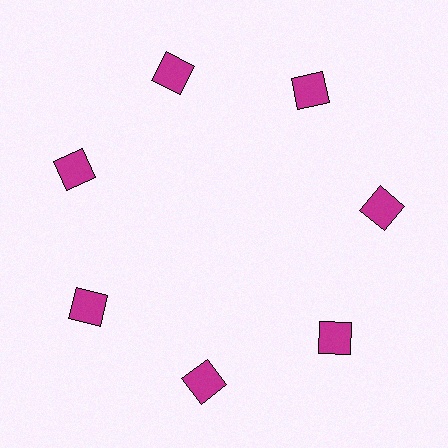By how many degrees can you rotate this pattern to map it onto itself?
The pattern maps onto itself every 51 degrees of rotation.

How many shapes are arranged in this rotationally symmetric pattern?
There are 7 shapes, arranged in 7 groups of 1.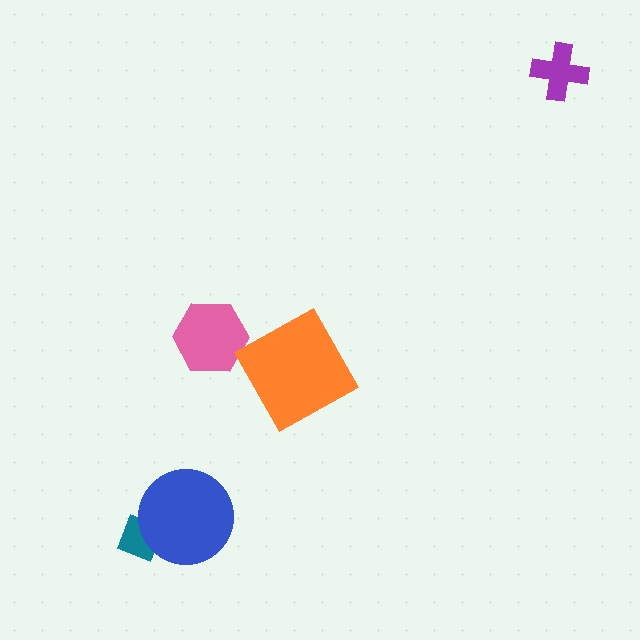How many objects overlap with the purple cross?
0 objects overlap with the purple cross.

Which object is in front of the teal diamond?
The blue circle is in front of the teal diamond.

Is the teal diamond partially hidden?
Yes, it is partially covered by another shape.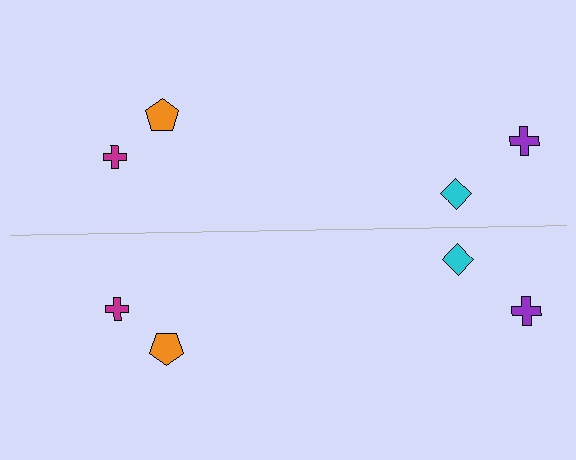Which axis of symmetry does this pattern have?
The pattern has a horizontal axis of symmetry running through the center of the image.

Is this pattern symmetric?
Yes, this pattern has bilateral (reflection) symmetry.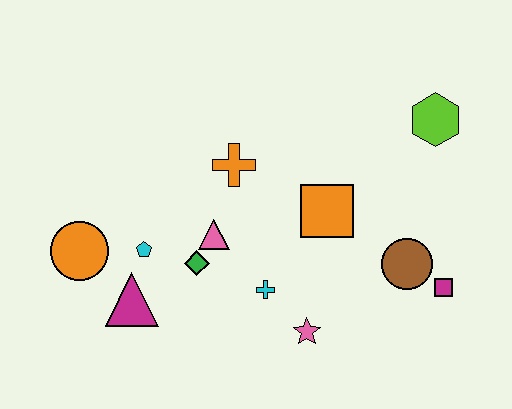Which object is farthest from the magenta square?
The orange circle is farthest from the magenta square.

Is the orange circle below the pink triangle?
Yes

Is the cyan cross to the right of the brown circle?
No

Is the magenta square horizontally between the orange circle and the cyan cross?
No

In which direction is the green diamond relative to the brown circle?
The green diamond is to the left of the brown circle.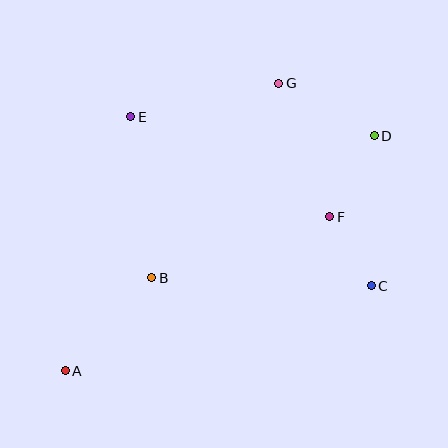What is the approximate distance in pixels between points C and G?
The distance between C and G is approximately 222 pixels.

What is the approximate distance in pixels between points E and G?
The distance between E and G is approximately 152 pixels.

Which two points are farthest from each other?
Points A and D are farthest from each other.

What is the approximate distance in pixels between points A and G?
The distance between A and G is approximately 358 pixels.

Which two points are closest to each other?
Points C and F are closest to each other.